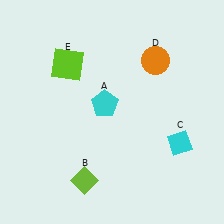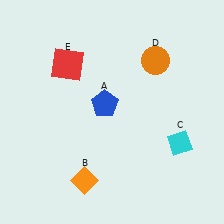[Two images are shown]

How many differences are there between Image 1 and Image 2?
There are 3 differences between the two images.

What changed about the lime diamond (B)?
In Image 1, B is lime. In Image 2, it changed to orange.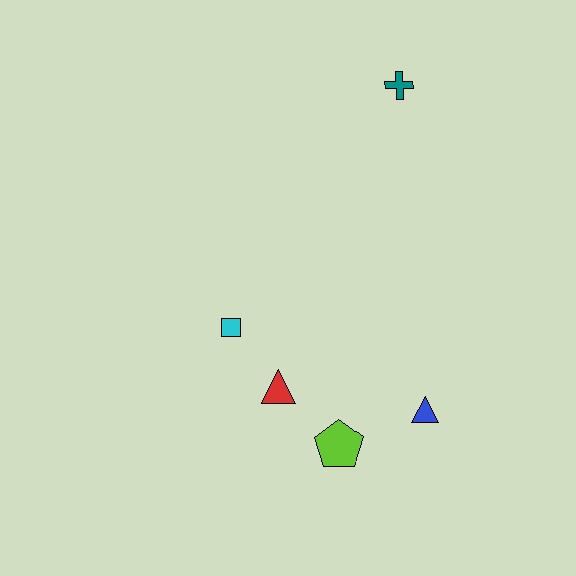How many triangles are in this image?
There are 2 triangles.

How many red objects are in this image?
There is 1 red object.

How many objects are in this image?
There are 5 objects.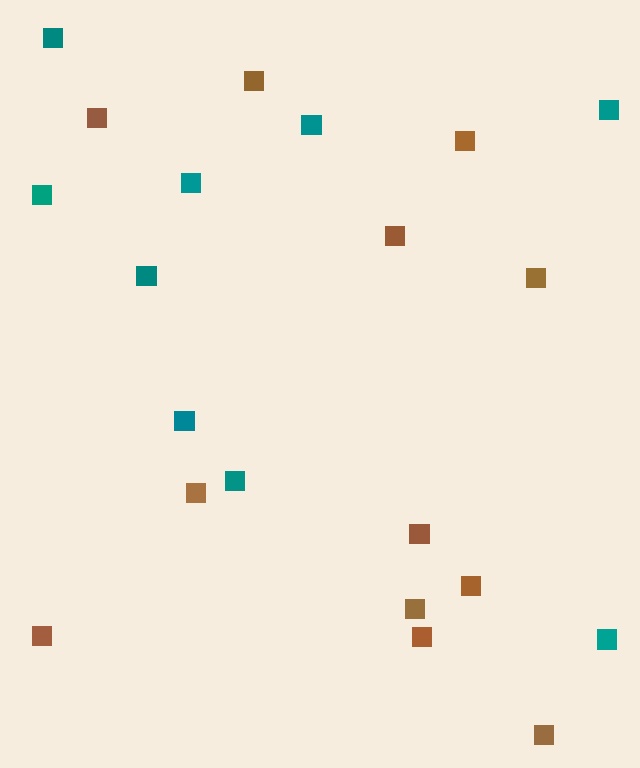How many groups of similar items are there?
There are 2 groups: one group of brown squares (12) and one group of teal squares (9).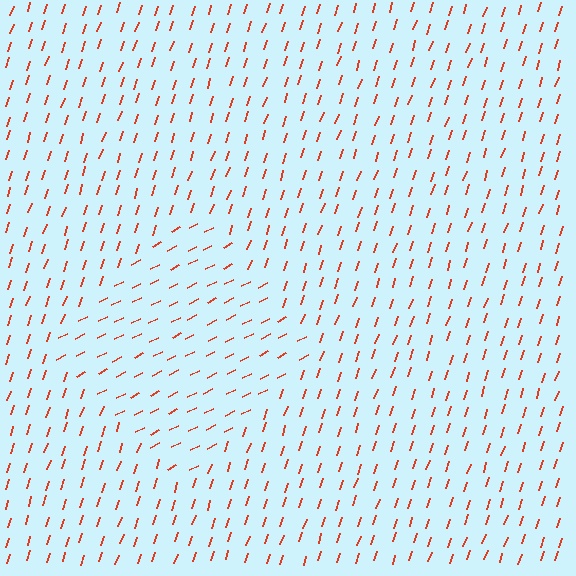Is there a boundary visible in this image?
Yes, there is a texture boundary formed by a change in line orientation.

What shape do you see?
I see a diamond.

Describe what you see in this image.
The image is filled with small red line segments. A diamond region in the image has lines oriented differently from the surrounding lines, creating a visible texture boundary.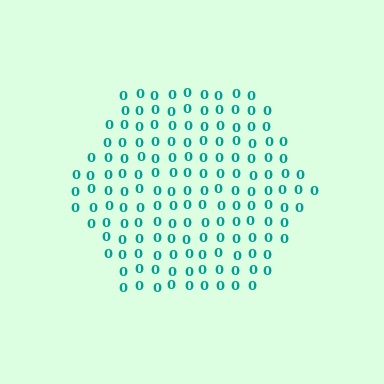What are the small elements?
The small elements are digit 0's.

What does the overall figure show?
The overall figure shows a hexagon.